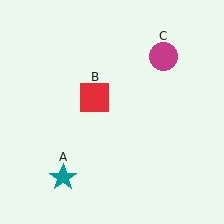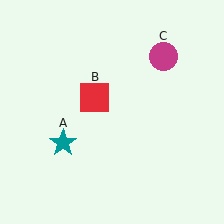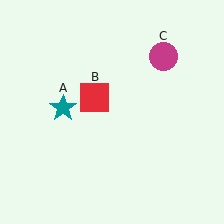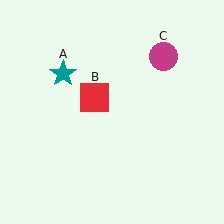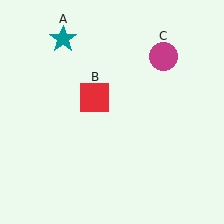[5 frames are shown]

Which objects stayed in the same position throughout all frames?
Red square (object B) and magenta circle (object C) remained stationary.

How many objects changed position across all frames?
1 object changed position: teal star (object A).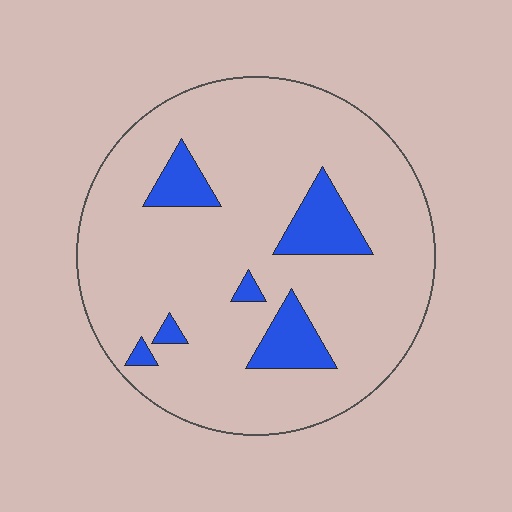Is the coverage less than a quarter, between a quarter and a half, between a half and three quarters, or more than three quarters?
Less than a quarter.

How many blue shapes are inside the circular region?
6.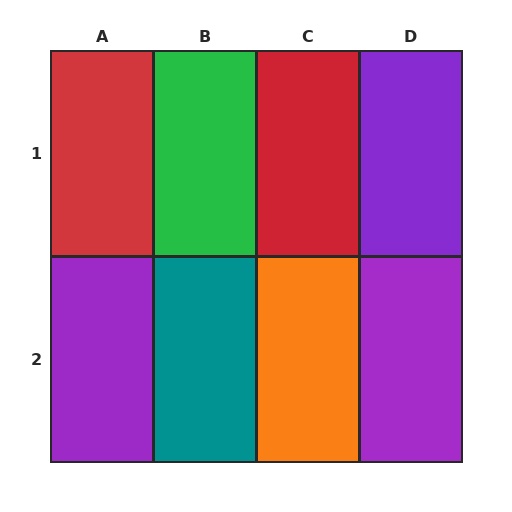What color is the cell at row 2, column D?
Purple.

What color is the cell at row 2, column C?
Orange.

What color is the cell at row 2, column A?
Purple.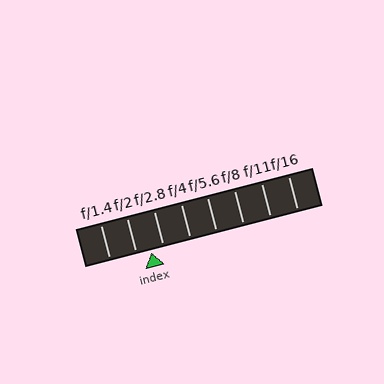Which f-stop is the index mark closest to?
The index mark is closest to f/2.8.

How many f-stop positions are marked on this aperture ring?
There are 8 f-stop positions marked.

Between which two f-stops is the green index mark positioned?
The index mark is between f/2 and f/2.8.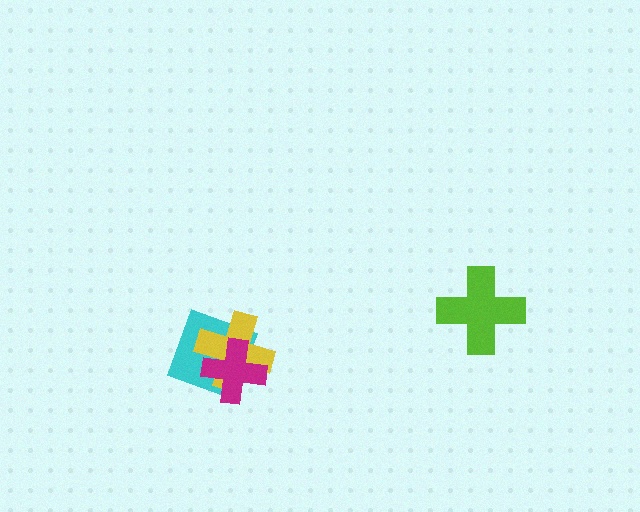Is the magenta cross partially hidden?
No, no other shape covers it.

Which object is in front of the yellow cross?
The magenta cross is in front of the yellow cross.